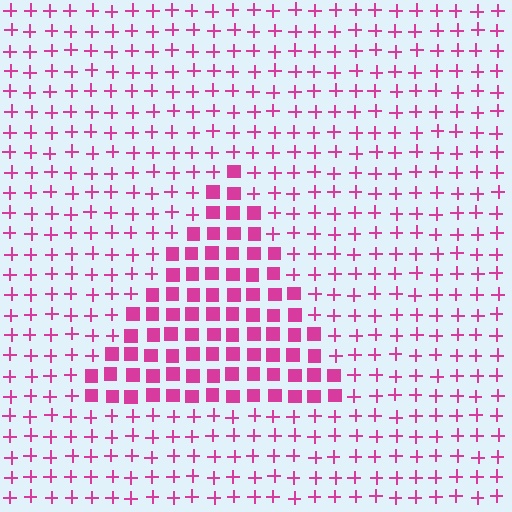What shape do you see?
I see a triangle.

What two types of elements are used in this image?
The image uses squares inside the triangle region and plus signs outside it.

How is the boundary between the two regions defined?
The boundary is defined by a change in element shape: squares inside vs. plus signs outside. All elements share the same color and spacing.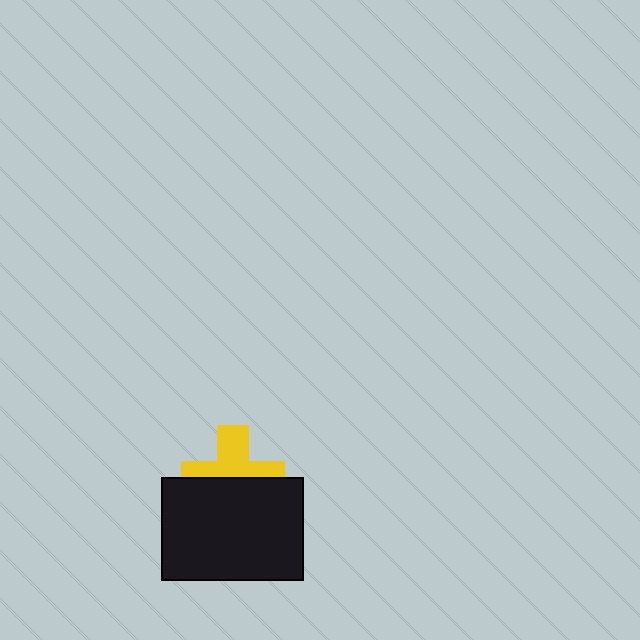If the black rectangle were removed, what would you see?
You would see the complete yellow cross.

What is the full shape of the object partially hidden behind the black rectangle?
The partially hidden object is a yellow cross.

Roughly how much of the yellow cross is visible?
About half of it is visible (roughly 50%).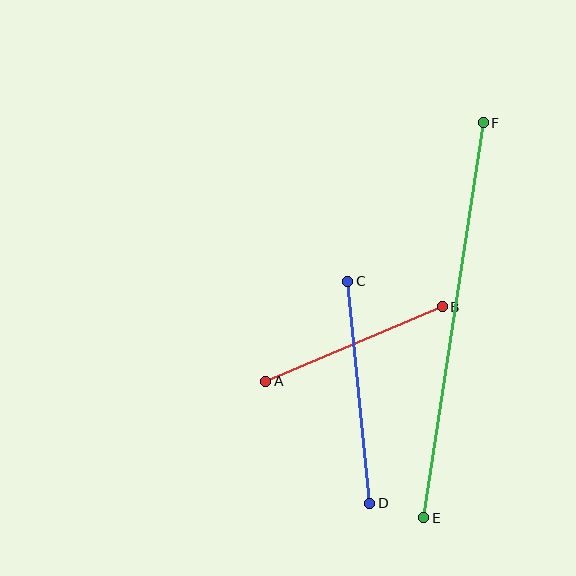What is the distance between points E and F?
The distance is approximately 399 pixels.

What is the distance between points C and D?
The distance is approximately 223 pixels.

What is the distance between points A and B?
The distance is approximately 192 pixels.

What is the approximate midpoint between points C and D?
The midpoint is at approximately (359, 392) pixels.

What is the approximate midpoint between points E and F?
The midpoint is at approximately (454, 320) pixels.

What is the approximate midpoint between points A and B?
The midpoint is at approximately (354, 344) pixels.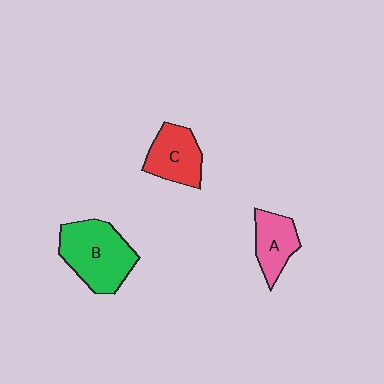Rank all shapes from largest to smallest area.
From largest to smallest: B (green), C (red), A (pink).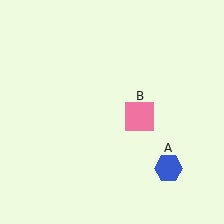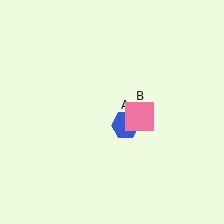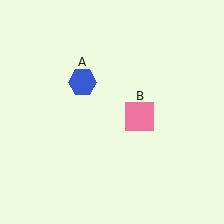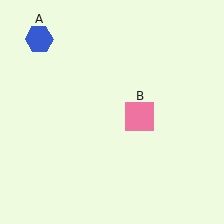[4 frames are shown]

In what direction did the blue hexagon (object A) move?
The blue hexagon (object A) moved up and to the left.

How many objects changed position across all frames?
1 object changed position: blue hexagon (object A).